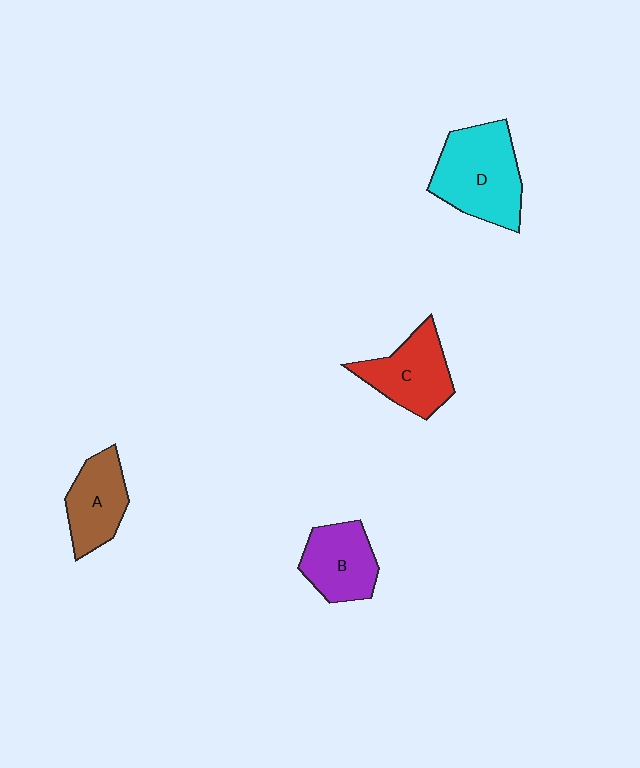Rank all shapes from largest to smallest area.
From largest to smallest: D (cyan), C (red), B (purple), A (brown).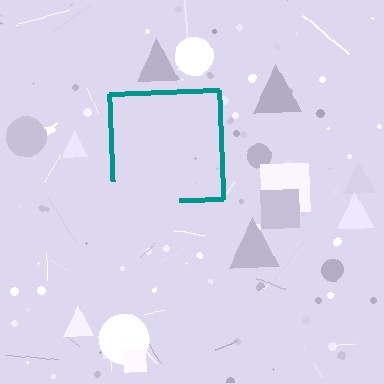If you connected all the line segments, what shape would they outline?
They would outline a square.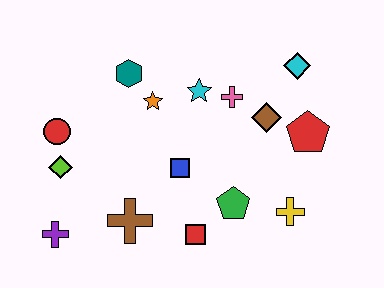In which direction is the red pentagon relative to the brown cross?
The red pentagon is to the right of the brown cross.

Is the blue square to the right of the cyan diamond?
No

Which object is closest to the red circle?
The lime diamond is closest to the red circle.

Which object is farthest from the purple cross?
The cyan diamond is farthest from the purple cross.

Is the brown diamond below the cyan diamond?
Yes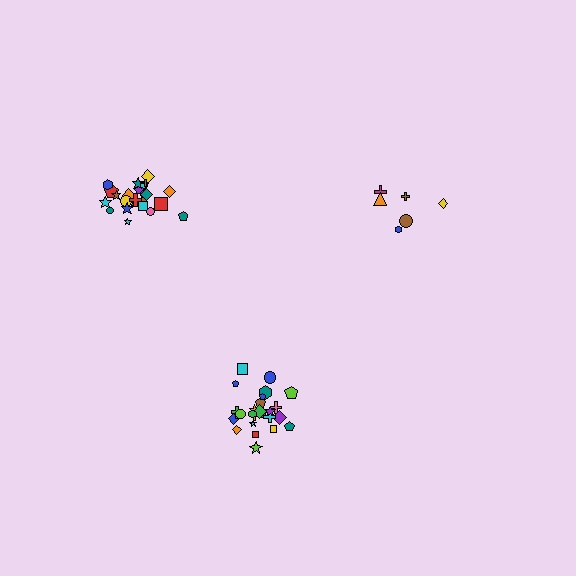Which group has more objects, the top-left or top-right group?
The top-left group.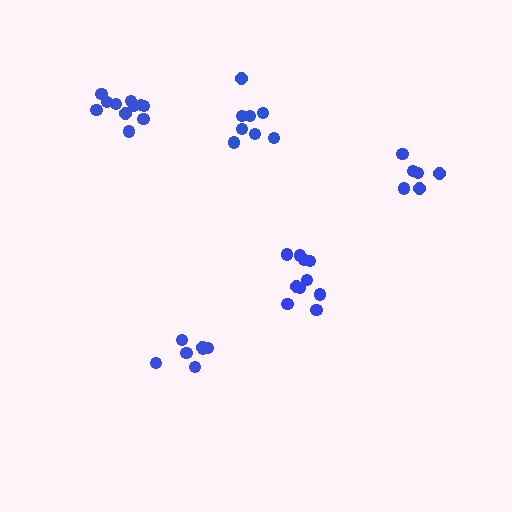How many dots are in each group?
Group 1: 11 dots, Group 2: 10 dots, Group 3: 7 dots, Group 4: 8 dots, Group 5: 6 dots (42 total).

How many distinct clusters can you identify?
There are 5 distinct clusters.